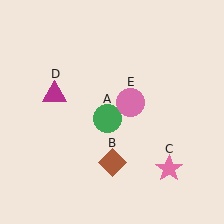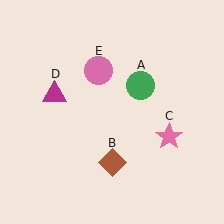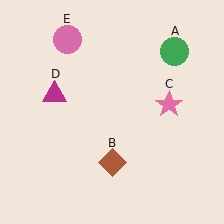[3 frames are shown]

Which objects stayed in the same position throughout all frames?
Brown diamond (object B) and magenta triangle (object D) remained stationary.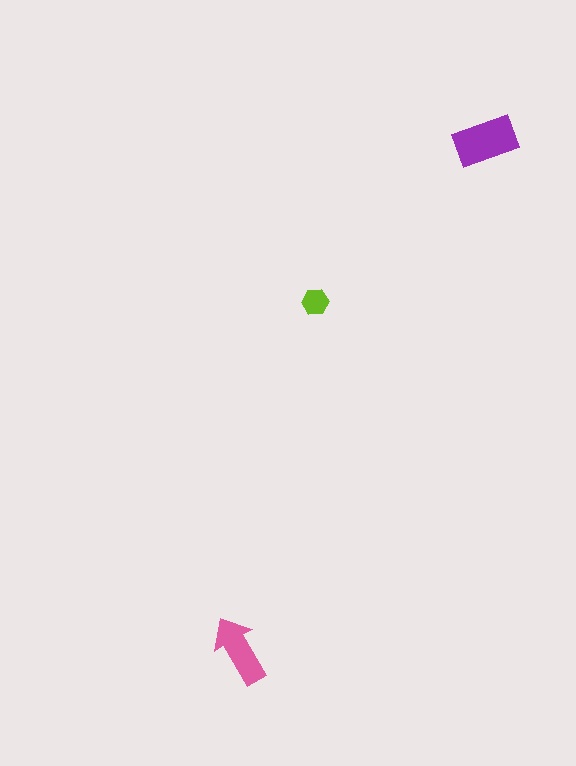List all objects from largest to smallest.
The purple rectangle, the pink arrow, the lime hexagon.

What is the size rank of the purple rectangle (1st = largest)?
1st.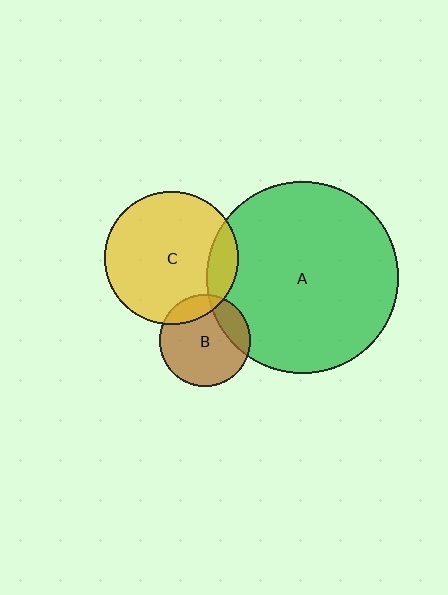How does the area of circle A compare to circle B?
Approximately 4.4 times.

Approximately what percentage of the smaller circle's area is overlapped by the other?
Approximately 15%.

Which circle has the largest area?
Circle A (green).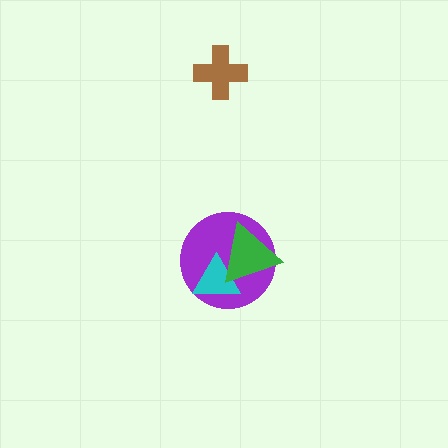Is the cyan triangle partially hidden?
Yes, it is partially covered by another shape.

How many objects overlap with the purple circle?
2 objects overlap with the purple circle.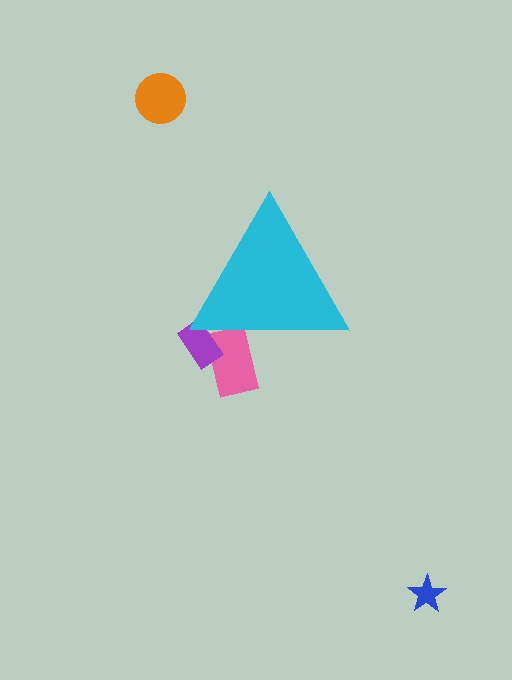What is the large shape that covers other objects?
A cyan triangle.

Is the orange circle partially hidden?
No, the orange circle is fully visible.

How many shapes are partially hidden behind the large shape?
2 shapes are partially hidden.